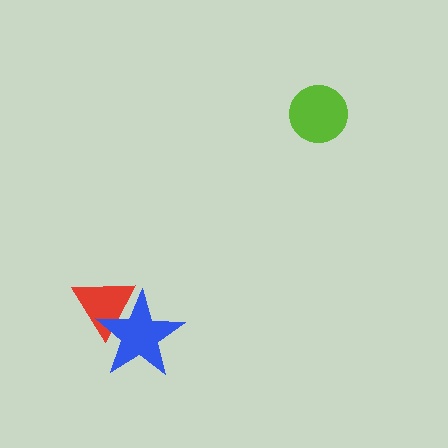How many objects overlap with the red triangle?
1 object overlaps with the red triangle.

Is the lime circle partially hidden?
No, no other shape covers it.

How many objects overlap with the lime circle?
0 objects overlap with the lime circle.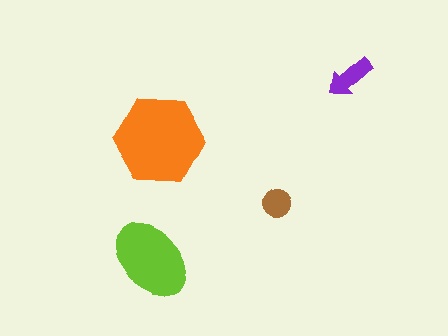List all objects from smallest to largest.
The brown circle, the purple arrow, the lime ellipse, the orange hexagon.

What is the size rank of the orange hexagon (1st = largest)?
1st.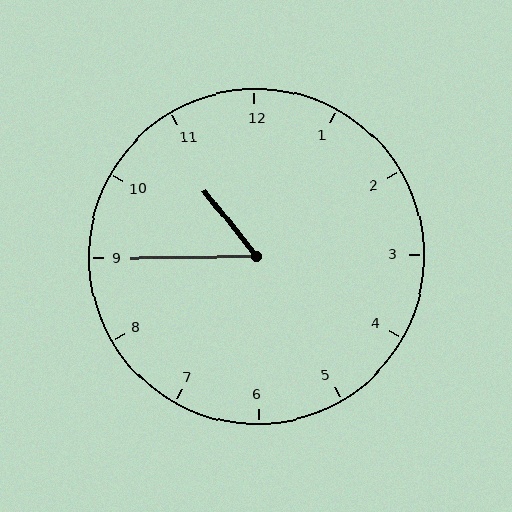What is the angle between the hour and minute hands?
Approximately 52 degrees.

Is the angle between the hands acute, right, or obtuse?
It is acute.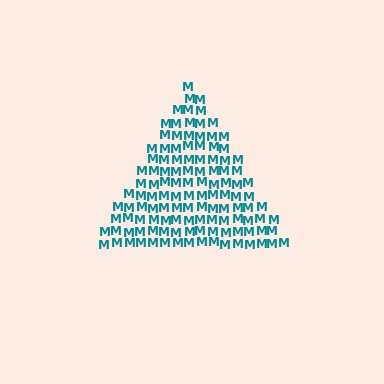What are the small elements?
The small elements are letter M's.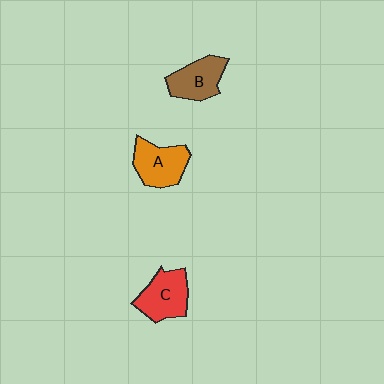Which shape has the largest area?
Shape A (orange).